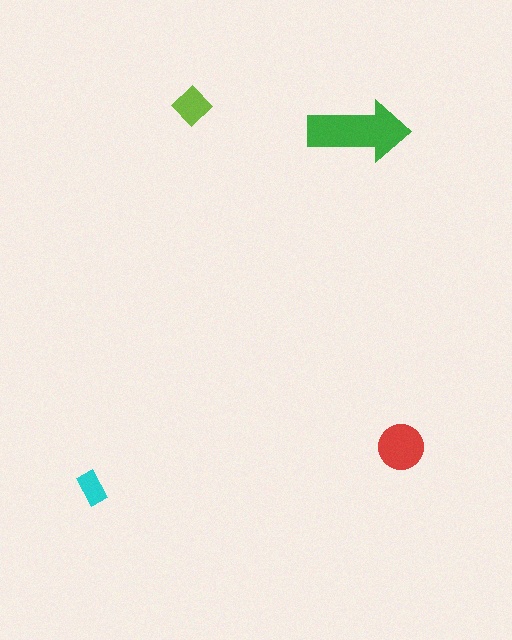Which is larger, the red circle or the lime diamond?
The red circle.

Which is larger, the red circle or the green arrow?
The green arrow.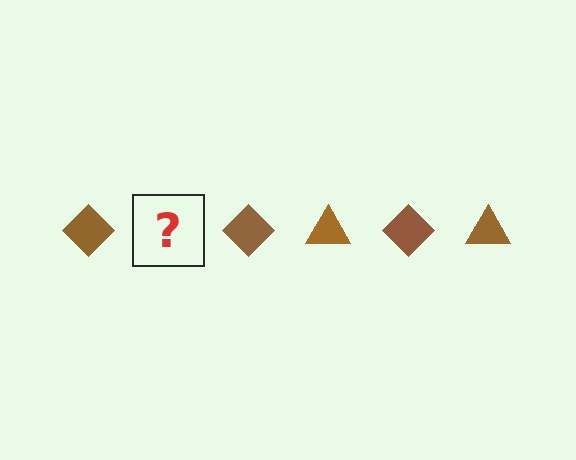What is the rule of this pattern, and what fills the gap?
The rule is that the pattern cycles through diamond, triangle shapes in brown. The gap should be filled with a brown triangle.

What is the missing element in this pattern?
The missing element is a brown triangle.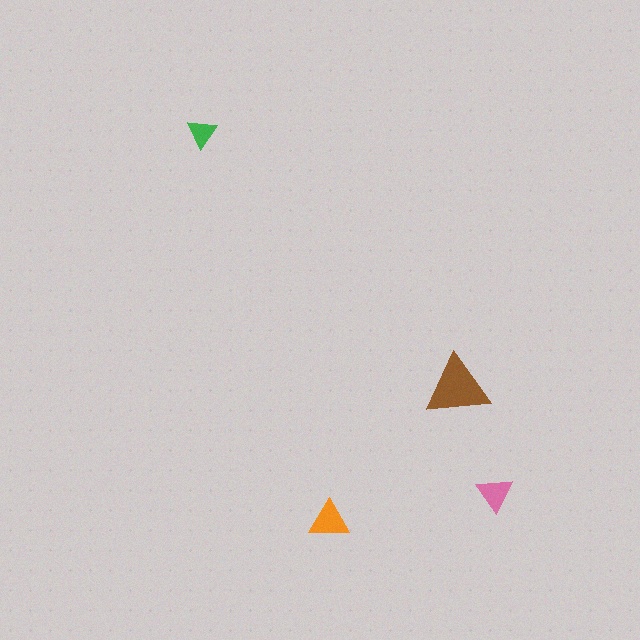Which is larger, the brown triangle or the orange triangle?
The brown one.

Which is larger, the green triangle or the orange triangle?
The orange one.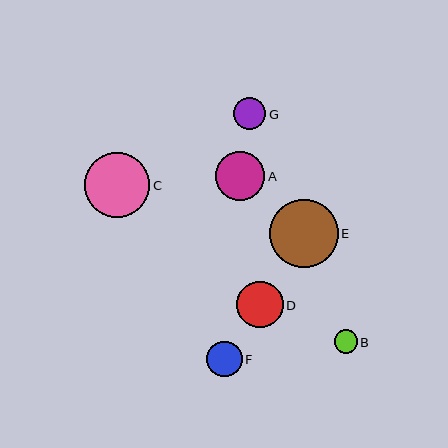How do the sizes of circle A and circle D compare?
Circle A and circle D are approximately the same size.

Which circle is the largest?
Circle E is the largest with a size of approximately 68 pixels.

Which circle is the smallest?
Circle B is the smallest with a size of approximately 23 pixels.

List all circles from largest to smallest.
From largest to smallest: E, C, A, D, F, G, B.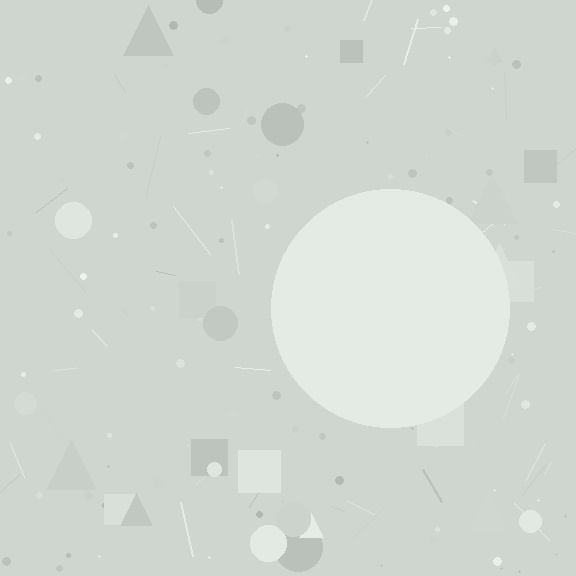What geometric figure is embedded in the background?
A circle is embedded in the background.